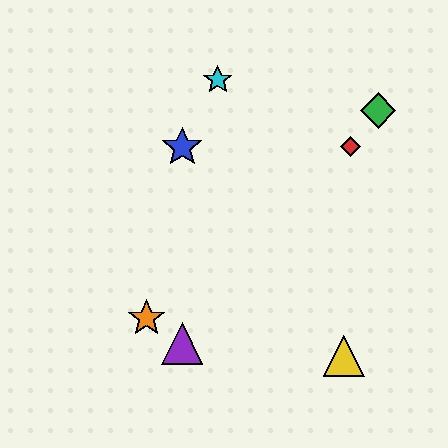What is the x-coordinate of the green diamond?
The green diamond is at x≈378.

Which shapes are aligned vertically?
The blue star, the purple triangle are aligned vertically.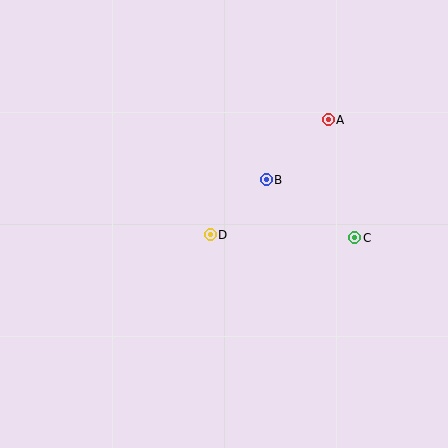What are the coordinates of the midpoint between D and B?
The midpoint between D and B is at (238, 207).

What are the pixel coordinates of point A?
Point A is at (328, 120).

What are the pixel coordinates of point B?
Point B is at (266, 180).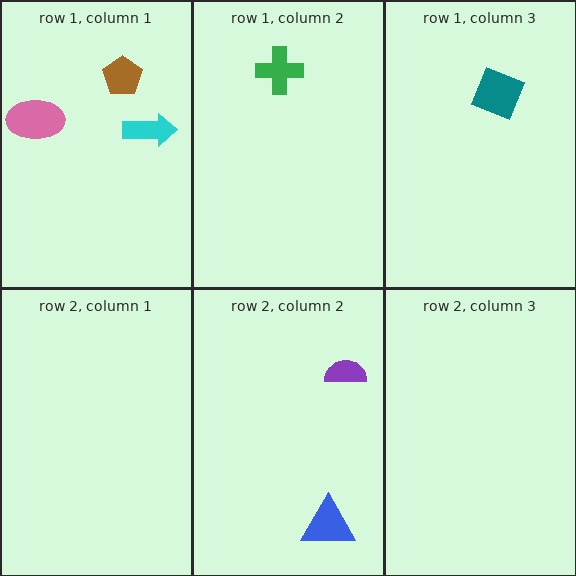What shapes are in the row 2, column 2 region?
The blue triangle, the purple semicircle.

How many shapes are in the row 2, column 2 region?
2.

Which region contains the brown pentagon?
The row 1, column 1 region.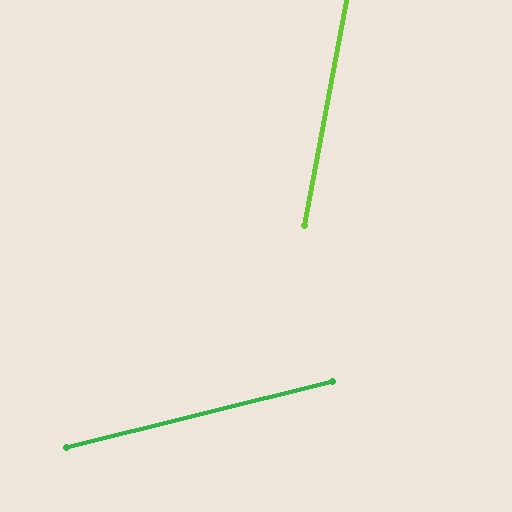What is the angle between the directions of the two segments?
Approximately 65 degrees.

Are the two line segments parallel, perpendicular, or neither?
Neither parallel nor perpendicular — they differ by about 65°.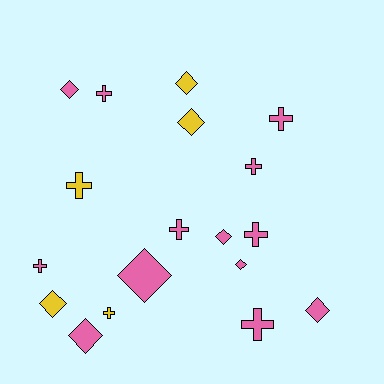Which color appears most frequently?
Pink, with 13 objects.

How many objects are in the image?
There are 18 objects.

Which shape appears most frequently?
Cross, with 9 objects.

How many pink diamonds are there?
There are 6 pink diamonds.